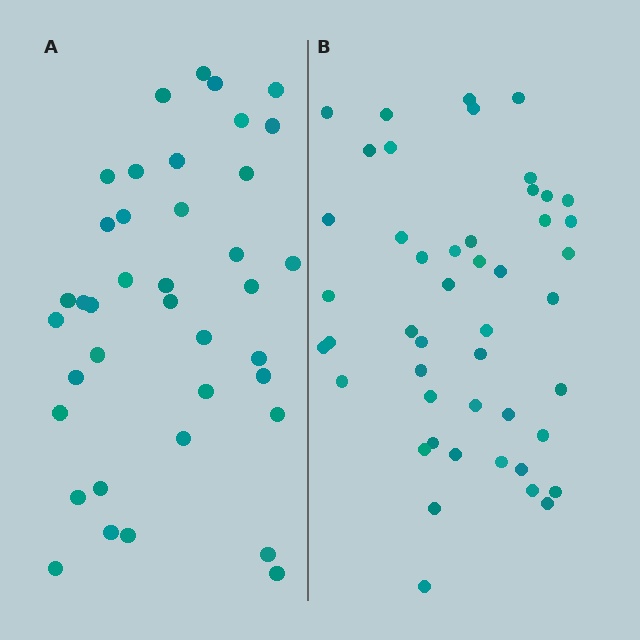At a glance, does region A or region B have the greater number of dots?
Region B (the right region) has more dots.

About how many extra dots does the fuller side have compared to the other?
Region B has roughly 8 or so more dots than region A.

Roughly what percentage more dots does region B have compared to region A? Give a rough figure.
About 20% more.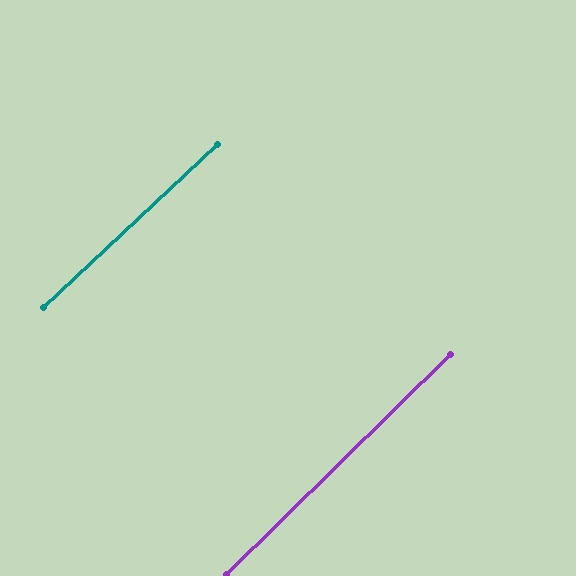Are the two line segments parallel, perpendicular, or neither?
Parallel — their directions differ by only 1.3°.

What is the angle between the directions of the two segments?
Approximately 1 degree.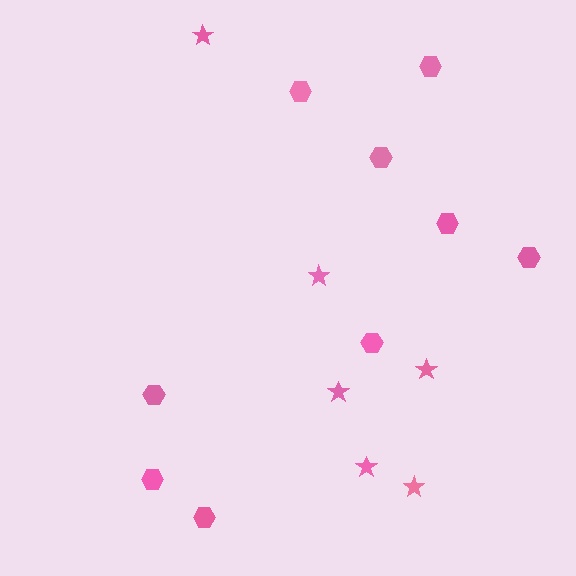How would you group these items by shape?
There are 2 groups: one group of hexagons (9) and one group of stars (6).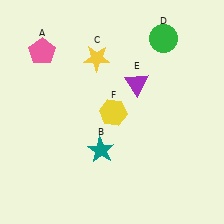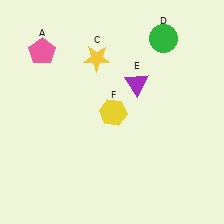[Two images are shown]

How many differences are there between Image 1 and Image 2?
There is 1 difference between the two images.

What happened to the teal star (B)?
The teal star (B) was removed in Image 2. It was in the bottom-left area of Image 1.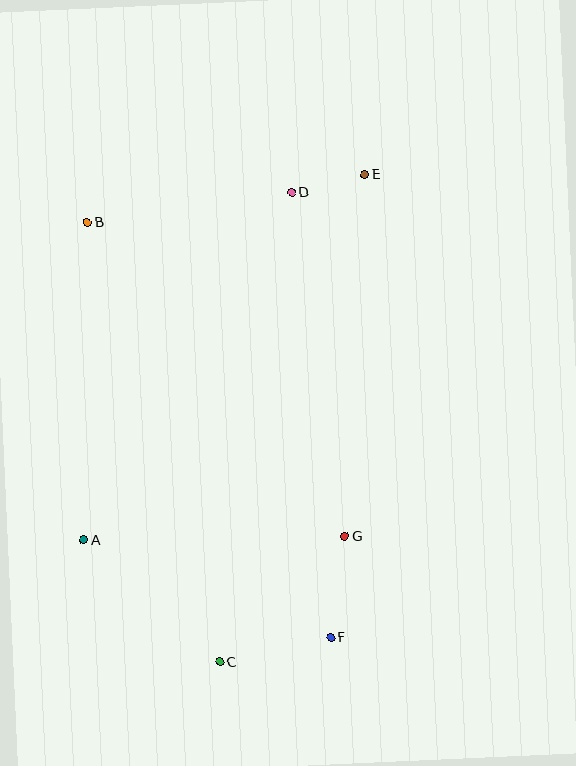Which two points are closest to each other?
Points D and E are closest to each other.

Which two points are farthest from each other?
Points C and E are farthest from each other.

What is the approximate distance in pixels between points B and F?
The distance between B and F is approximately 481 pixels.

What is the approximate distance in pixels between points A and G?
The distance between A and G is approximately 261 pixels.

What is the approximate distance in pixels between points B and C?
The distance between B and C is approximately 459 pixels.